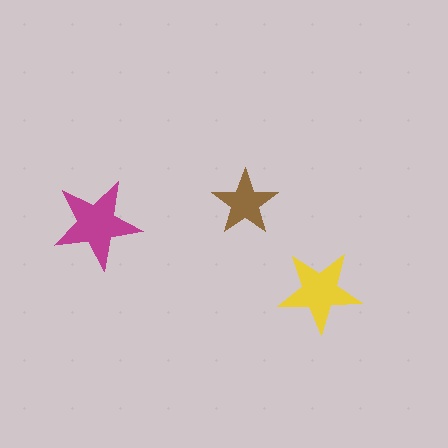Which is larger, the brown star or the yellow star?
The yellow one.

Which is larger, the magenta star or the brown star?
The magenta one.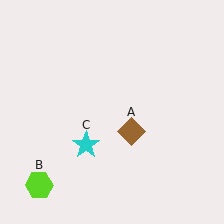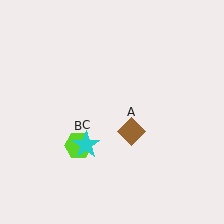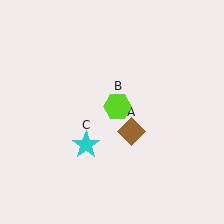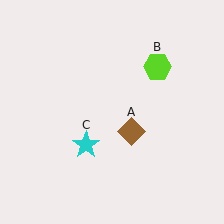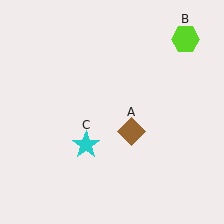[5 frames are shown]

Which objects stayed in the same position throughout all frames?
Brown diamond (object A) and cyan star (object C) remained stationary.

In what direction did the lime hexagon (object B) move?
The lime hexagon (object B) moved up and to the right.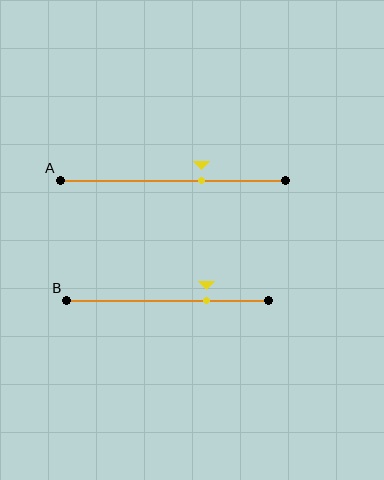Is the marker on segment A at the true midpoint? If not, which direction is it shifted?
No, the marker on segment A is shifted to the right by about 13% of the segment length.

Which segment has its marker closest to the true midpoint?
Segment A has its marker closest to the true midpoint.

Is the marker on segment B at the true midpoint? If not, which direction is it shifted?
No, the marker on segment B is shifted to the right by about 19% of the segment length.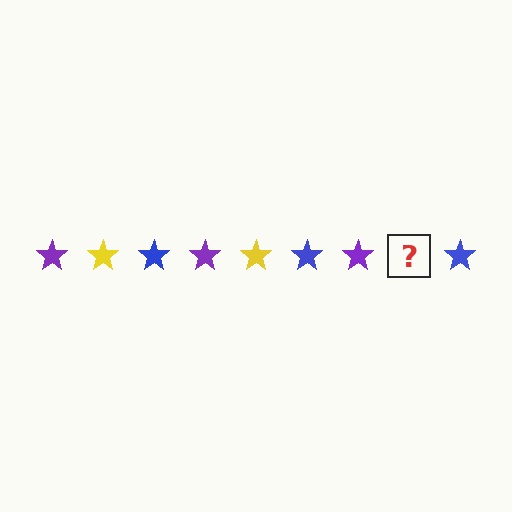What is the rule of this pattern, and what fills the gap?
The rule is that the pattern cycles through purple, yellow, blue stars. The gap should be filled with a yellow star.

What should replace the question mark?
The question mark should be replaced with a yellow star.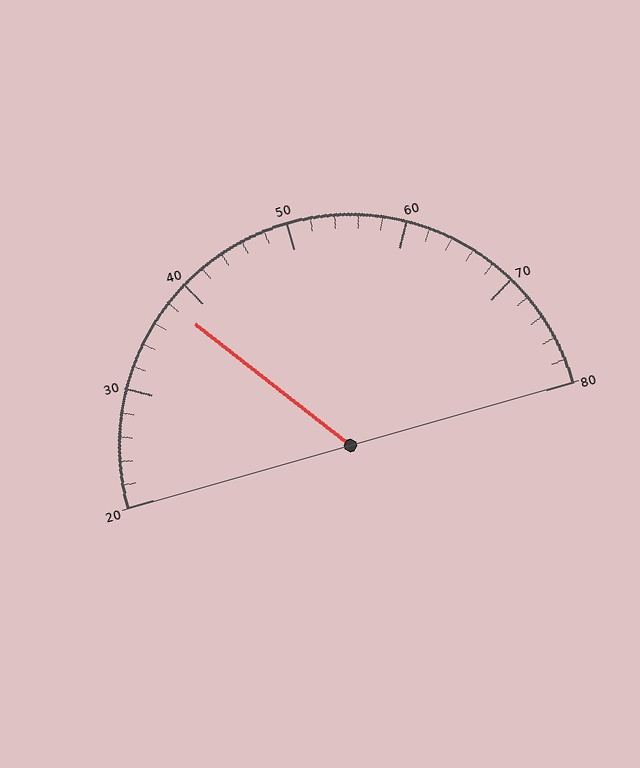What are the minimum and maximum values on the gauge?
The gauge ranges from 20 to 80.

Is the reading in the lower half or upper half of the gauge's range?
The reading is in the lower half of the range (20 to 80).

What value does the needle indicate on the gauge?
The needle indicates approximately 38.